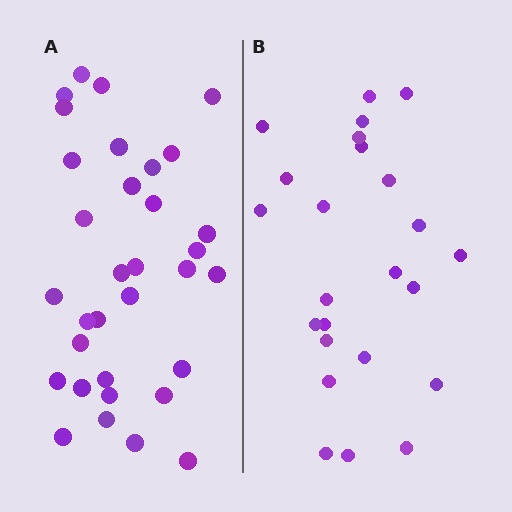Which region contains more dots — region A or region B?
Region A (the left region) has more dots.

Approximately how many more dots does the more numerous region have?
Region A has roughly 8 or so more dots than region B.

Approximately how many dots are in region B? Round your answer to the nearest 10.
About 20 dots. (The exact count is 24, which rounds to 20.)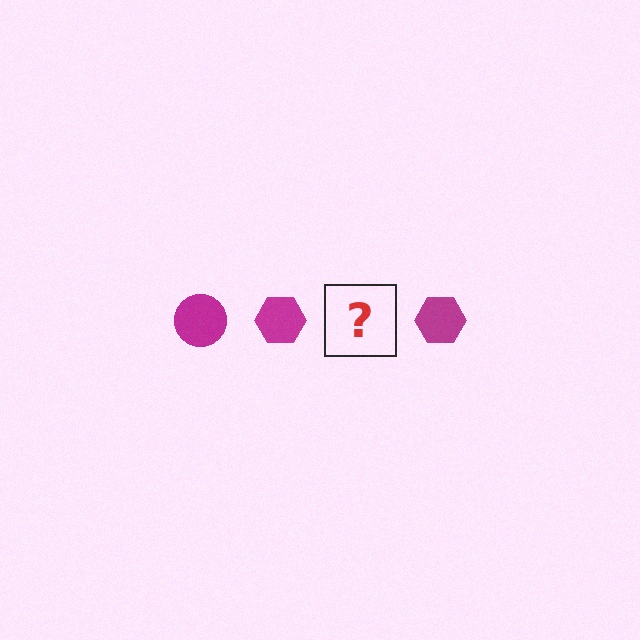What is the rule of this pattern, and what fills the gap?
The rule is that the pattern cycles through circle, hexagon shapes in magenta. The gap should be filled with a magenta circle.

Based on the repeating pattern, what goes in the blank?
The blank should be a magenta circle.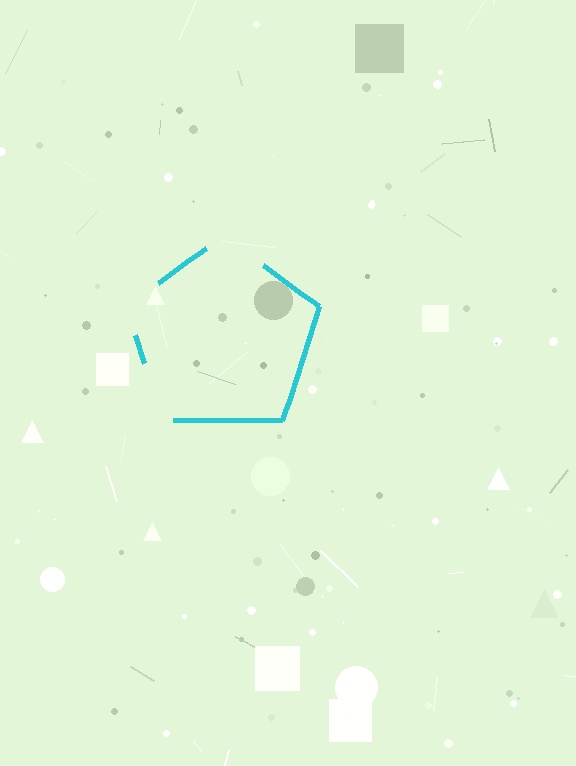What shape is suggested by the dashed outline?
The dashed outline suggests a pentagon.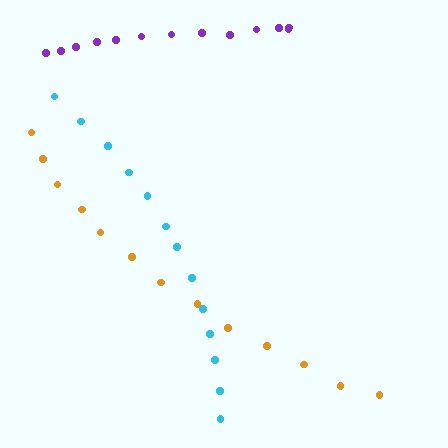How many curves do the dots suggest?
There are 3 distinct paths.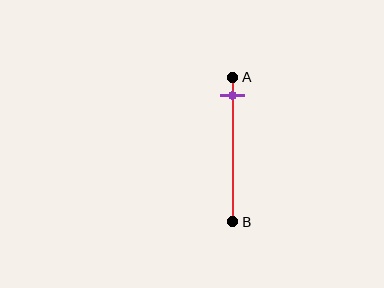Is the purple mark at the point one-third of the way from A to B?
No, the mark is at about 15% from A, not at the 33% one-third point.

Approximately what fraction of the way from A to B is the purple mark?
The purple mark is approximately 15% of the way from A to B.